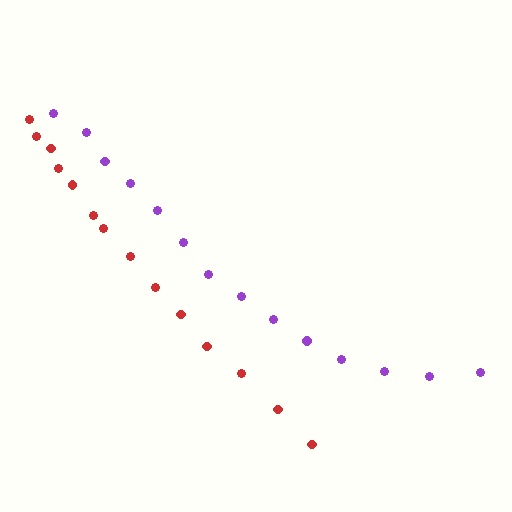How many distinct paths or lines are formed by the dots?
There are 2 distinct paths.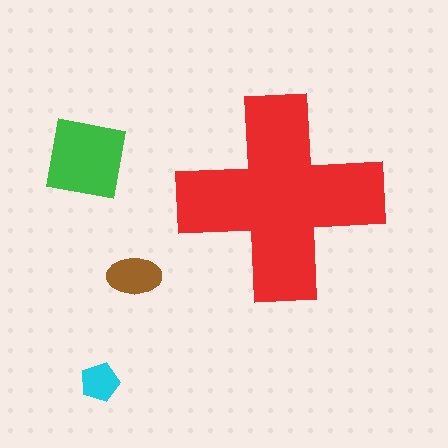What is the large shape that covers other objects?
A red cross.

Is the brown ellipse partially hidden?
No, the brown ellipse is fully visible.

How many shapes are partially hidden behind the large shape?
0 shapes are partially hidden.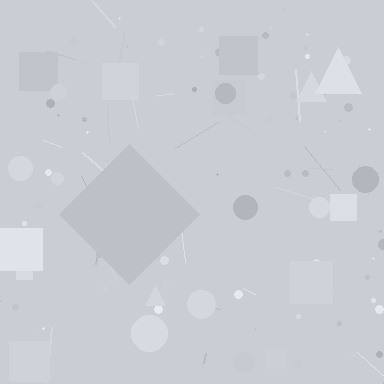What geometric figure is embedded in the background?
A diamond is embedded in the background.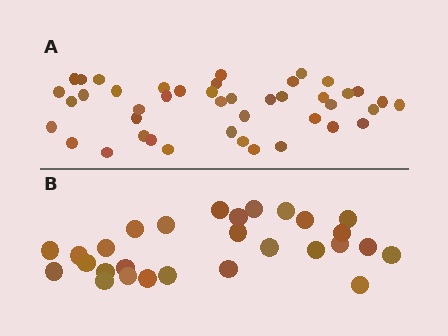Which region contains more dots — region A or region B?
Region A (the top region) has more dots.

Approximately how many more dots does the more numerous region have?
Region A has approximately 15 more dots than region B.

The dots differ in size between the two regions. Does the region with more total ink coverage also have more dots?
No. Region B has more total ink coverage because its dots are larger, but region A actually contains more individual dots. Total area can be misleading — the number of items is what matters here.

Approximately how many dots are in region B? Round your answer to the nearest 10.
About 30 dots. (The exact count is 28, which rounds to 30.)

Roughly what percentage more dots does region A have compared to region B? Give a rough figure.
About 55% more.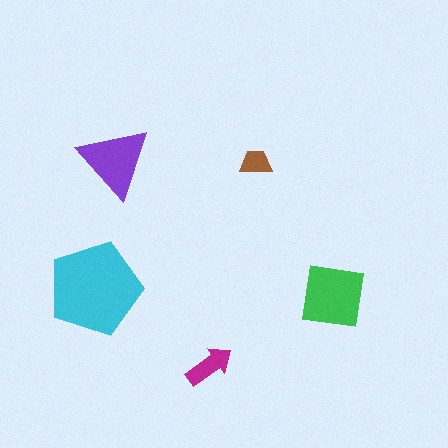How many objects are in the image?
There are 5 objects in the image.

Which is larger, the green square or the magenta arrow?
The green square.